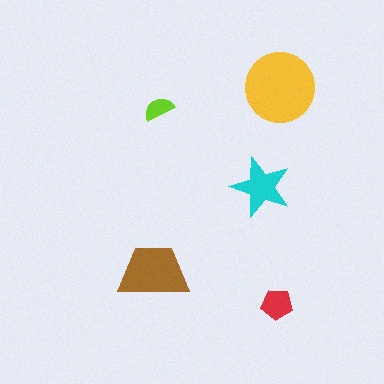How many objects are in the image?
There are 5 objects in the image.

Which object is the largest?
The yellow circle.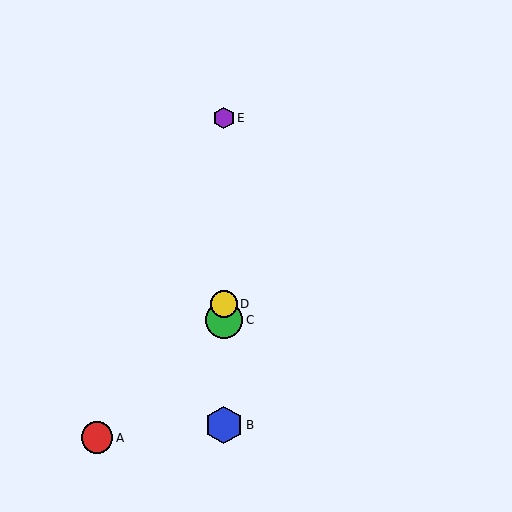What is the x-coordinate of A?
Object A is at x≈97.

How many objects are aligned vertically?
4 objects (B, C, D, E) are aligned vertically.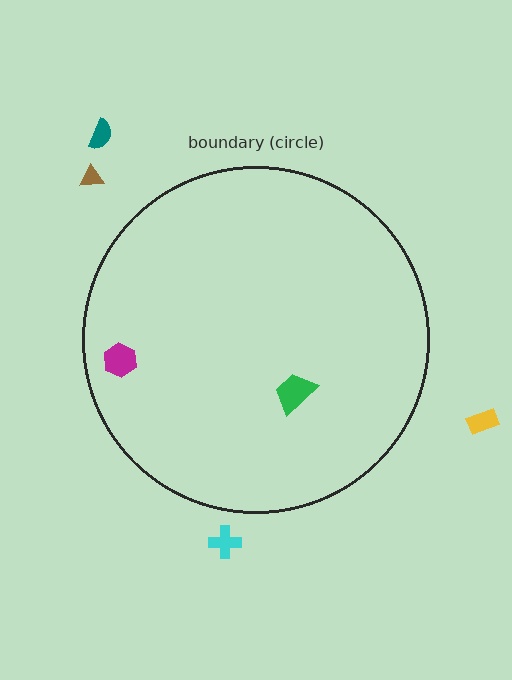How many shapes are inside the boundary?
2 inside, 4 outside.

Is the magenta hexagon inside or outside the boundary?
Inside.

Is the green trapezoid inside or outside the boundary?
Inside.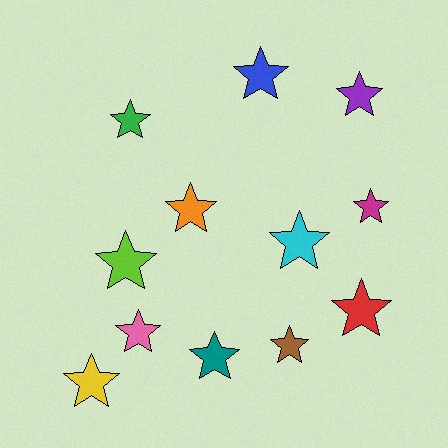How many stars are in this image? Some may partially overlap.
There are 12 stars.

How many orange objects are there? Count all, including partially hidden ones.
There is 1 orange object.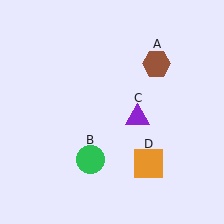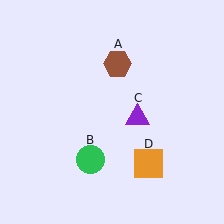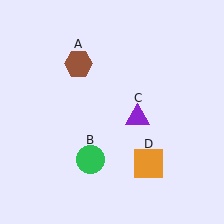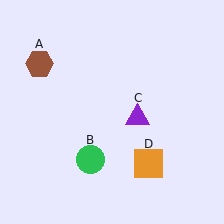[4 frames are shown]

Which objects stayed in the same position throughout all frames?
Green circle (object B) and purple triangle (object C) and orange square (object D) remained stationary.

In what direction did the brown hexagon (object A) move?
The brown hexagon (object A) moved left.